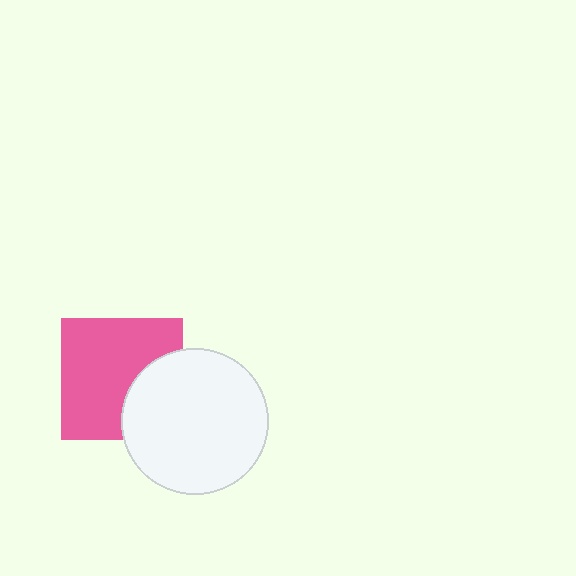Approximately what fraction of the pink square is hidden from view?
Roughly 30% of the pink square is hidden behind the white circle.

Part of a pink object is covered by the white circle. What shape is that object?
It is a square.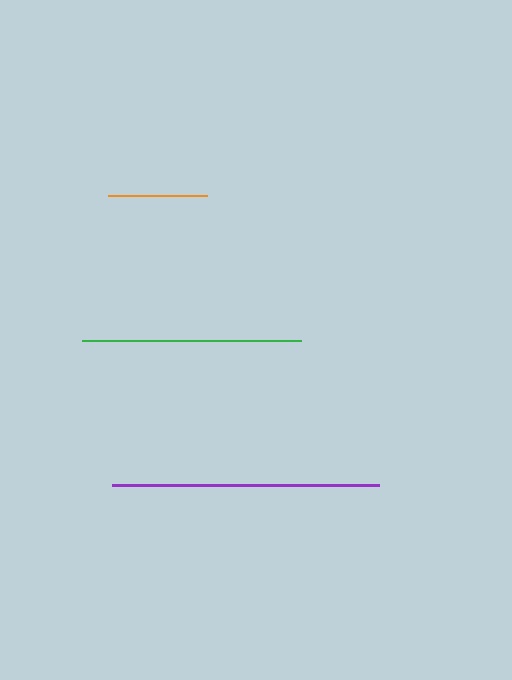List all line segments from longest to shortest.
From longest to shortest: purple, green, orange.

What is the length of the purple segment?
The purple segment is approximately 267 pixels long.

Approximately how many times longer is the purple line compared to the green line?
The purple line is approximately 1.2 times the length of the green line.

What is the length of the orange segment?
The orange segment is approximately 99 pixels long.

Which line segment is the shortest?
The orange line is the shortest at approximately 99 pixels.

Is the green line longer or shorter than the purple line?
The purple line is longer than the green line.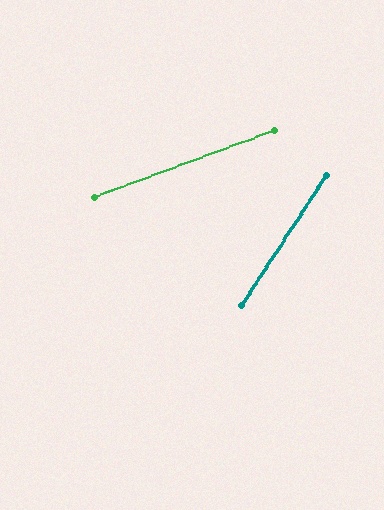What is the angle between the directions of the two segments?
Approximately 36 degrees.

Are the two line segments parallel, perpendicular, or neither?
Neither parallel nor perpendicular — they differ by about 36°.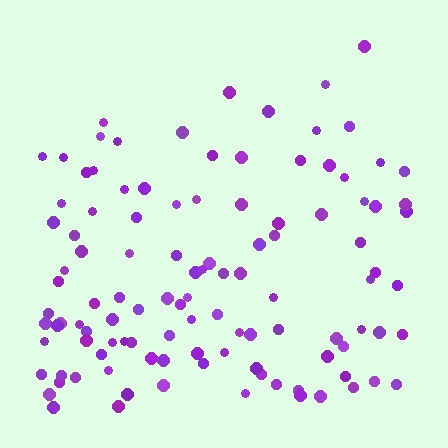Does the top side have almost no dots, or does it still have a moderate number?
Still a moderate number, just noticeably fewer than the bottom.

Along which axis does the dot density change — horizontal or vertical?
Vertical.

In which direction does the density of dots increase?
From top to bottom, with the bottom side densest.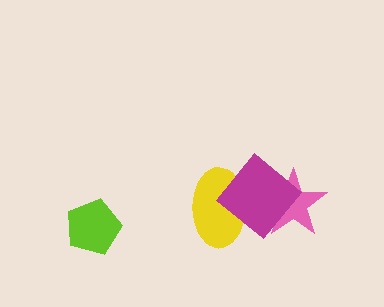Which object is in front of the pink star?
The magenta diamond is in front of the pink star.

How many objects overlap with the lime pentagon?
0 objects overlap with the lime pentagon.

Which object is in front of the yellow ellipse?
The magenta diamond is in front of the yellow ellipse.